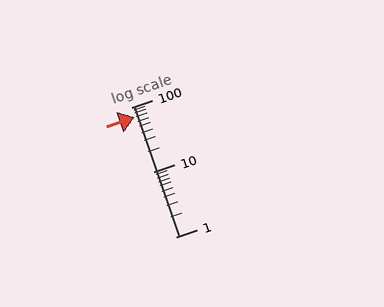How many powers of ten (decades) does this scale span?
The scale spans 2 decades, from 1 to 100.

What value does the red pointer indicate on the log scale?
The pointer indicates approximately 71.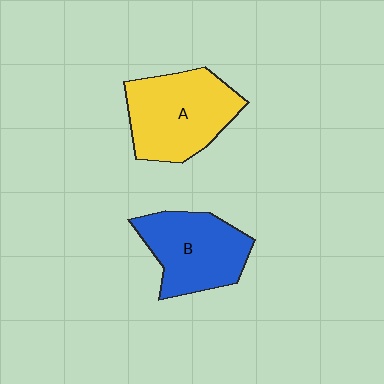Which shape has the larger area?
Shape A (yellow).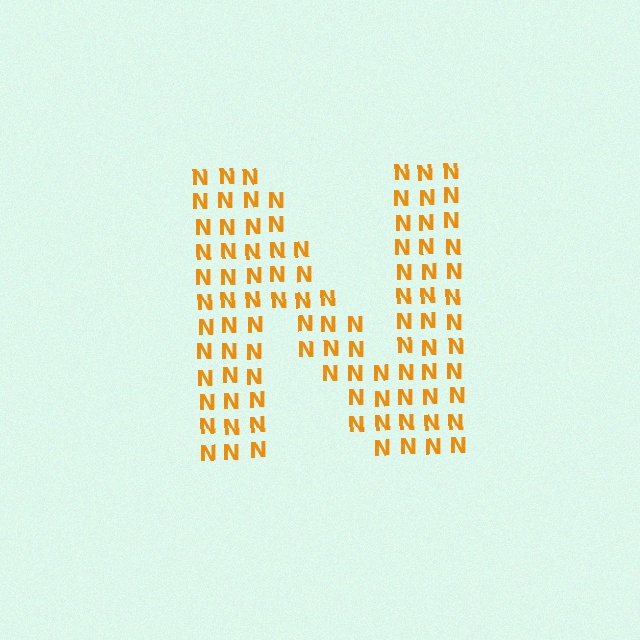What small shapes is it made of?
It is made of small letter N's.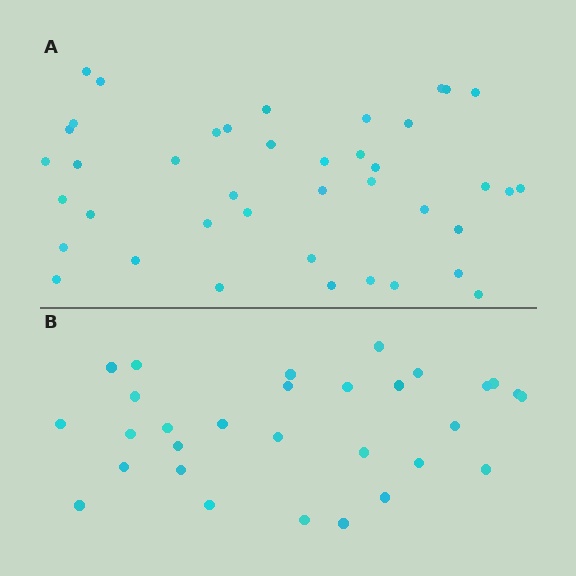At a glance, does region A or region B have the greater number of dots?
Region A (the top region) has more dots.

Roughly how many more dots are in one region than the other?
Region A has roughly 12 or so more dots than region B.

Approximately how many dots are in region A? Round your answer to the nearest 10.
About 40 dots. (The exact count is 41, which rounds to 40.)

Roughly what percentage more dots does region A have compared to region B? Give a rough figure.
About 35% more.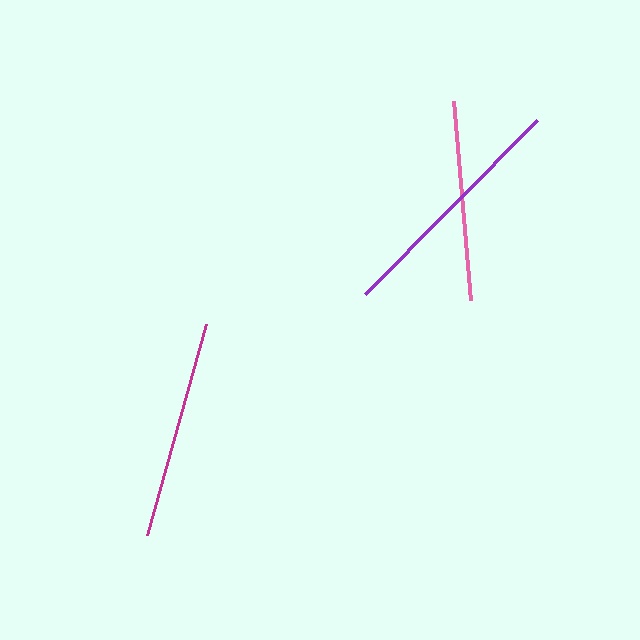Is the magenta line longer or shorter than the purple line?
The purple line is longer than the magenta line.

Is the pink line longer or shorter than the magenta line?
The magenta line is longer than the pink line.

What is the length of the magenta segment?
The magenta segment is approximately 219 pixels long.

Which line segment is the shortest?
The pink line is the shortest at approximately 200 pixels.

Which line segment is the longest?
The purple line is the longest at approximately 244 pixels.